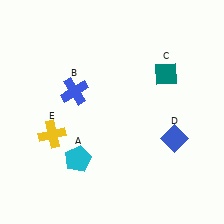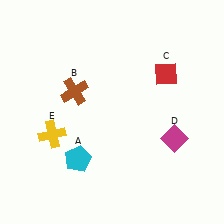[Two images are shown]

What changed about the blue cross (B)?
In Image 1, B is blue. In Image 2, it changed to brown.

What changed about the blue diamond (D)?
In Image 1, D is blue. In Image 2, it changed to magenta.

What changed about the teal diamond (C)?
In Image 1, C is teal. In Image 2, it changed to red.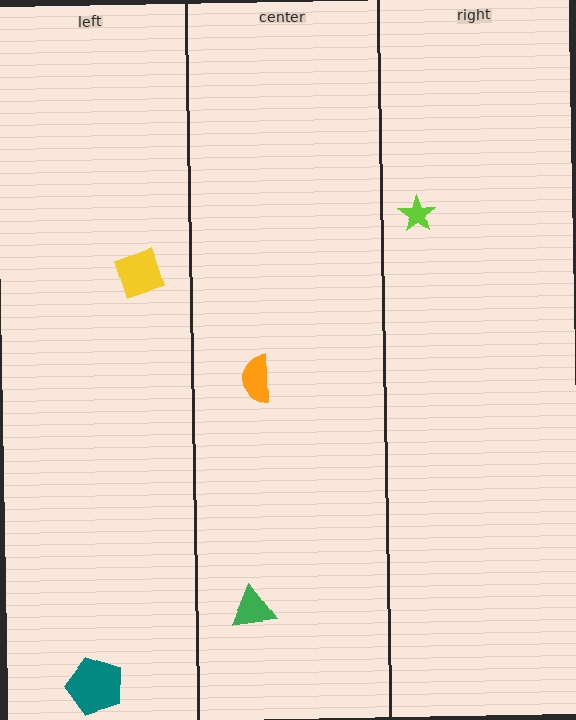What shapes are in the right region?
The lime star.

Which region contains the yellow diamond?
The left region.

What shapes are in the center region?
The orange semicircle, the green triangle.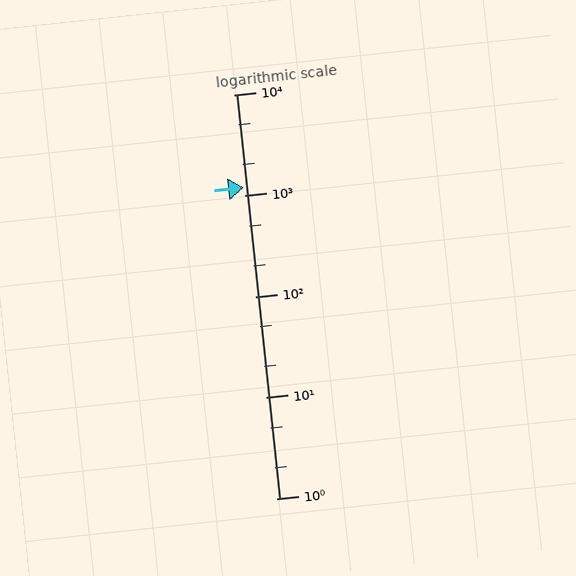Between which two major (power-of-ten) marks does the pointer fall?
The pointer is between 1000 and 10000.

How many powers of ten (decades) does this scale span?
The scale spans 4 decades, from 1 to 10000.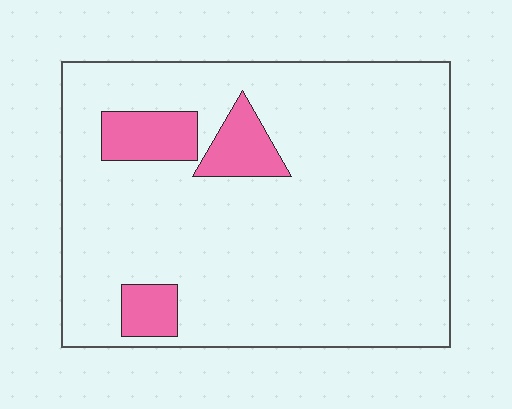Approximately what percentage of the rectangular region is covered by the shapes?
Approximately 10%.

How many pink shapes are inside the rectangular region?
3.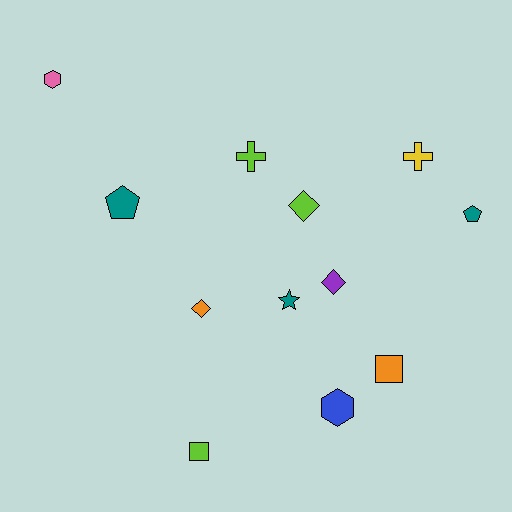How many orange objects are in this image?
There are 2 orange objects.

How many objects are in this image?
There are 12 objects.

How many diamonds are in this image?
There are 3 diamonds.